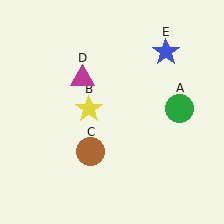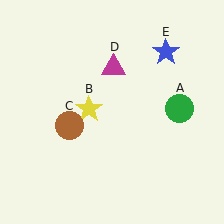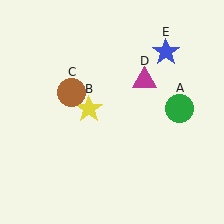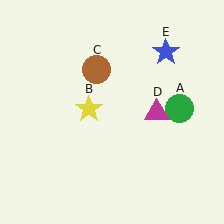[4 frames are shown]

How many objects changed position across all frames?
2 objects changed position: brown circle (object C), magenta triangle (object D).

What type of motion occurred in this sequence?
The brown circle (object C), magenta triangle (object D) rotated clockwise around the center of the scene.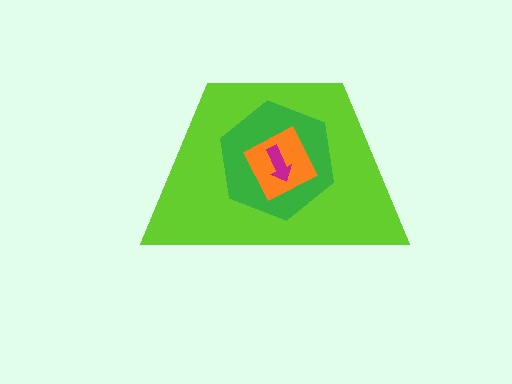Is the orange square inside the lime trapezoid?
Yes.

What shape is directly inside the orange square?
The magenta arrow.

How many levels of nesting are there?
4.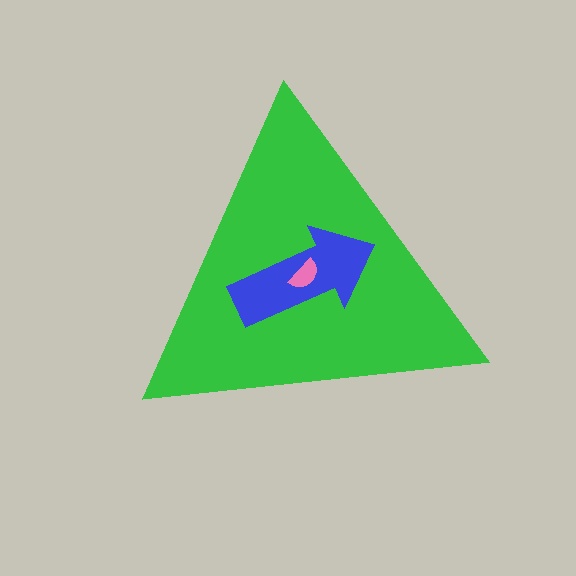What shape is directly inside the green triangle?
The blue arrow.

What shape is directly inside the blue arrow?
The pink semicircle.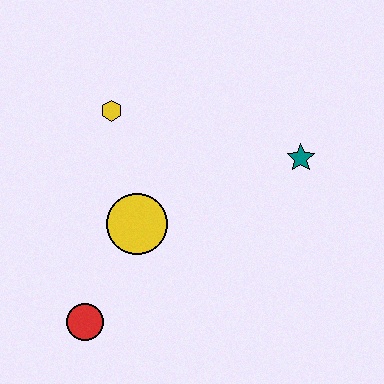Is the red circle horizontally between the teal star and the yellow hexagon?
No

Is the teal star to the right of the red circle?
Yes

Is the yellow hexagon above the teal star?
Yes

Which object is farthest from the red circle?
The teal star is farthest from the red circle.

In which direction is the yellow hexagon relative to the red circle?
The yellow hexagon is above the red circle.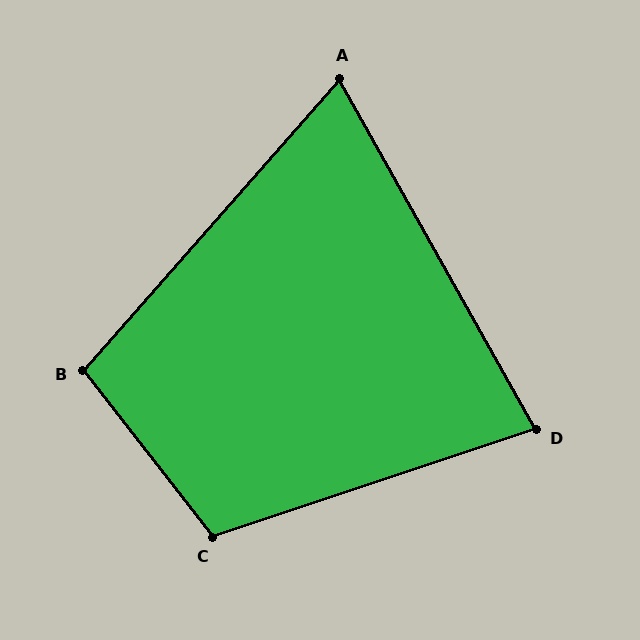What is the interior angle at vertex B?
Approximately 101 degrees (obtuse).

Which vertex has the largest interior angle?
C, at approximately 109 degrees.